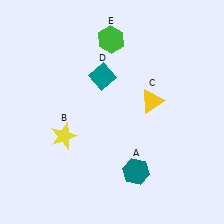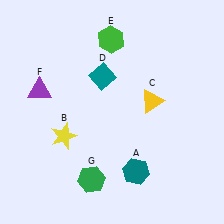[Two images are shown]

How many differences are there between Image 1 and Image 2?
There are 2 differences between the two images.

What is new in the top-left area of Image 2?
A purple triangle (F) was added in the top-left area of Image 2.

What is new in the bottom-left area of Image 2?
A green hexagon (G) was added in the bottom-left area of Image 2.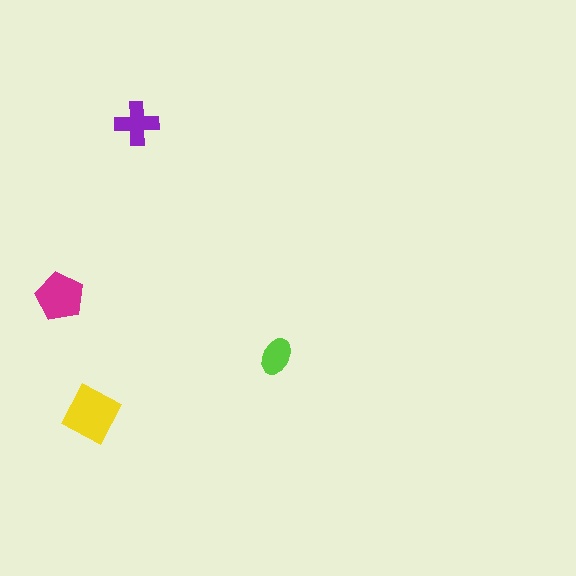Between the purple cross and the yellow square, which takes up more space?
The yellow square.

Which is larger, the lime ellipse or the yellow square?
The yellow square.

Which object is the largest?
The yellow square.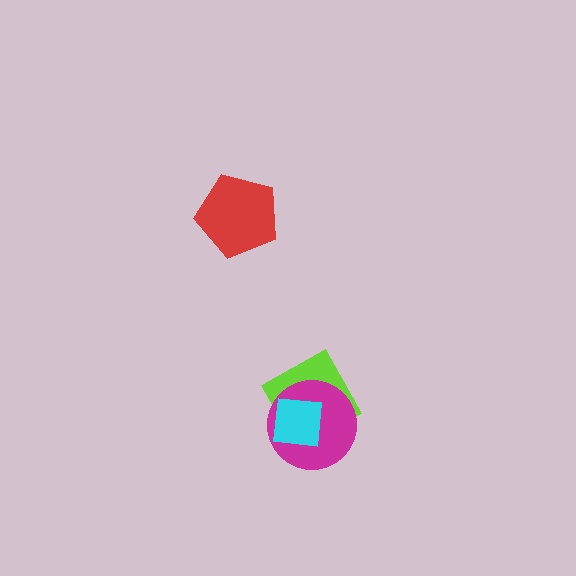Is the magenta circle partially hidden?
Yes, it is partially covered by another shape.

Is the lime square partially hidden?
Yes, it is partially covered by another shape.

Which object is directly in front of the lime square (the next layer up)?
The magenta circle is directly in front of the lime square.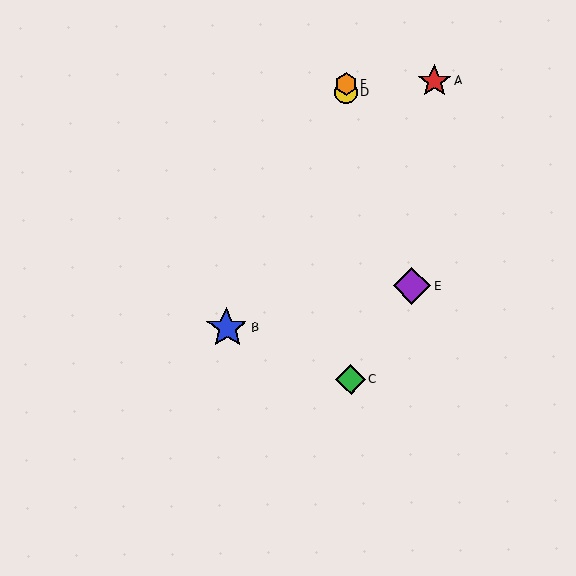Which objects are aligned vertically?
Objects C, D, F are aligned vertically.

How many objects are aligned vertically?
3 objects (C, D, F) are aligned vertically.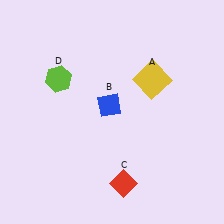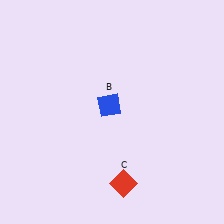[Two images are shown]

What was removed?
The lime hexagon (D), the yellow square (A) were removed in Image 2.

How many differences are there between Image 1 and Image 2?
There are 2 differences between the two images.